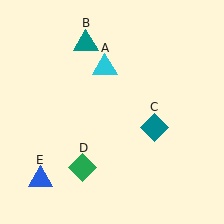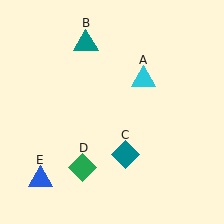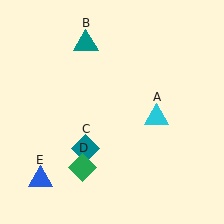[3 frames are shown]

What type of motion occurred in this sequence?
The cyan triangle (object A), teal diamond (object C) rotated clockwise around the center of the scene.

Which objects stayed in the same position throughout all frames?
Teal triangle (object B) and green diamond (object D) and blue triangle (object E) remained stationary.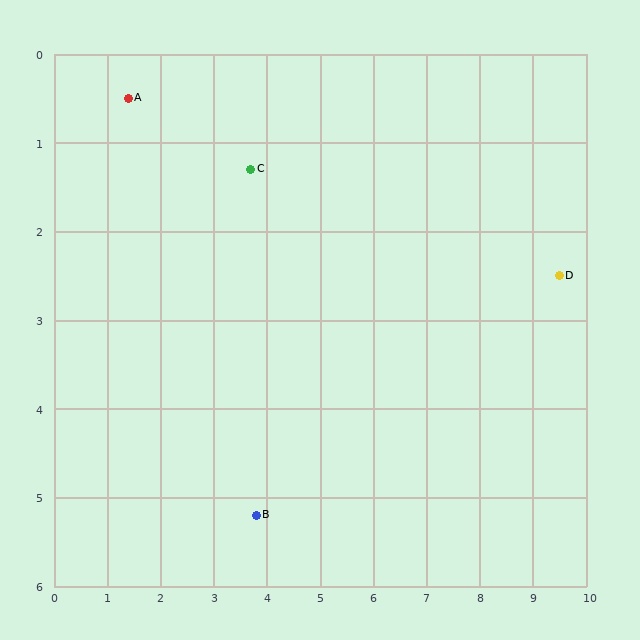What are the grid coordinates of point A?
Point A is at approximately (1.4, 0.5).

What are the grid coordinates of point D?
Point D is at approximately (9.5, 2.5).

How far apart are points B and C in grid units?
Points B and C are about 3.9 grid units apart.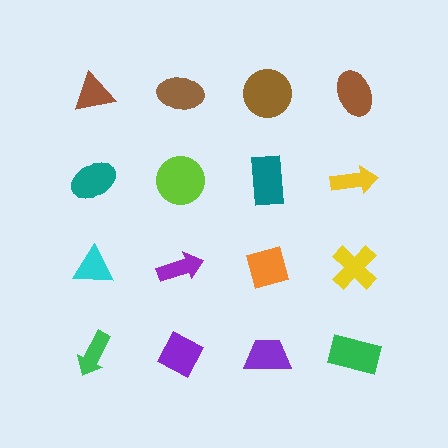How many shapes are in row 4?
4 shapes.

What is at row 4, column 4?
A green rectangle.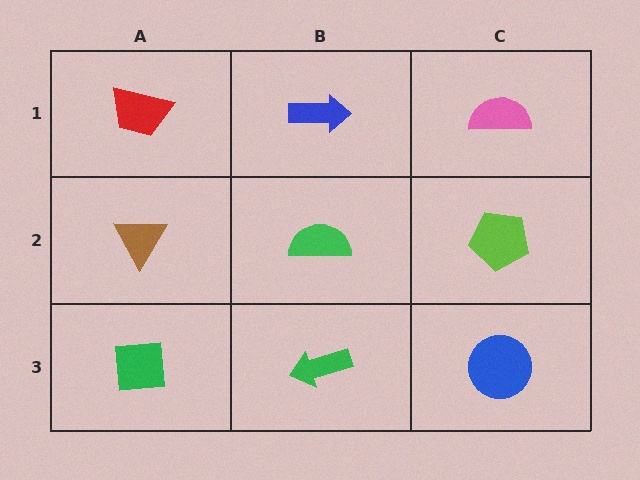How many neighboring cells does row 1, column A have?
2.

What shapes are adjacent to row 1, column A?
A brown triangle (row 2, column A), a blue arrow (row 1, column B).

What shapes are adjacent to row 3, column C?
A lime pentagon (row 2, column C), a green arrow (row 3, column B).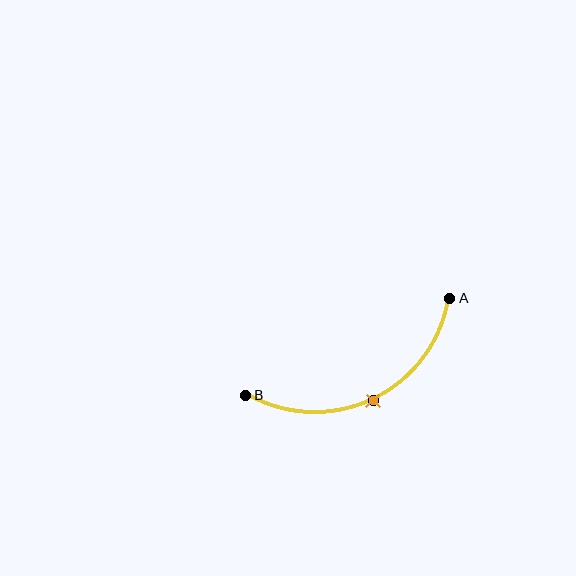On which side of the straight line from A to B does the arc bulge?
The arc bulges below the straight line connecting A and B.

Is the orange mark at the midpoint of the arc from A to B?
Yes. The orange mark lies on the arc at equal arc-length from both A and B — it is the arc midpoint.